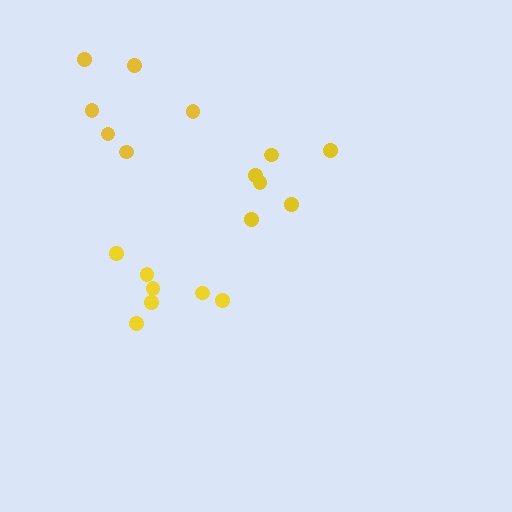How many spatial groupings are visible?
There are 3 spatial groupings.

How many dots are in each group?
Group 1: 6 dots, Group 2: 7 dots, Group 3: 6 dots (19 total).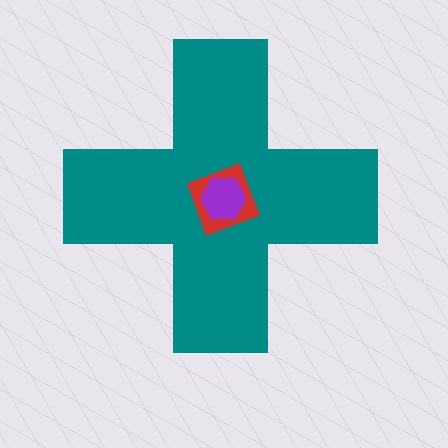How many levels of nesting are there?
3.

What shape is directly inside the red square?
The purple hexagon.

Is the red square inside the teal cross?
Yes.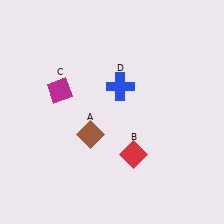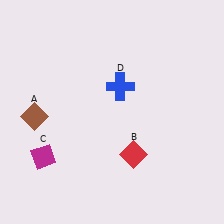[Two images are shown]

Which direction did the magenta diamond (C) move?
The magenta diamond (C) moved down.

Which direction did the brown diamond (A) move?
The brown diamond (A) moved left.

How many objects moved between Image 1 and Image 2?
2 objects moved between the two images.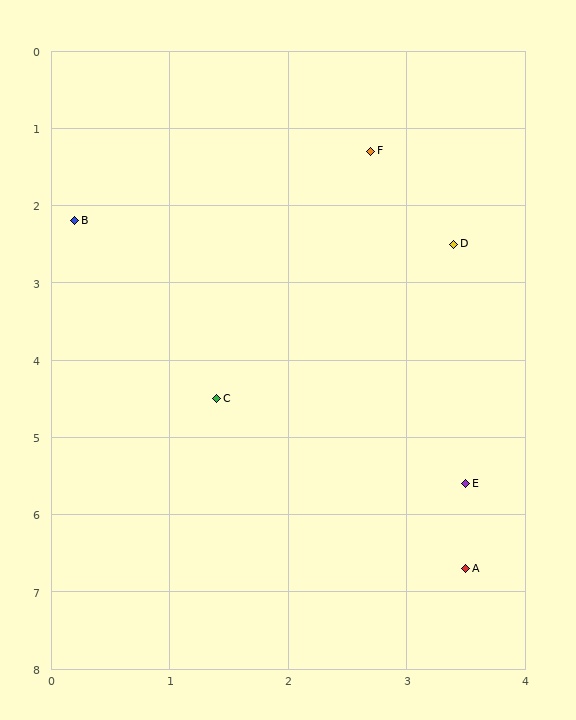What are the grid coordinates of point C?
Point C is at approximately (1.4, 4.5).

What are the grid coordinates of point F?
Point F is at approximately (2.7, 1.3).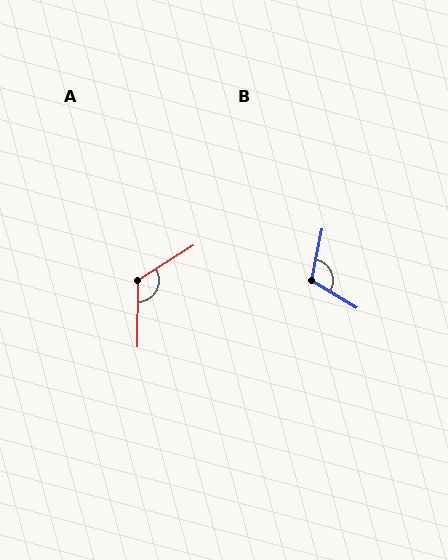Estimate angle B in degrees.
Approximately 110 degrees.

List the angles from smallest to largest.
B (110°), A (123°).